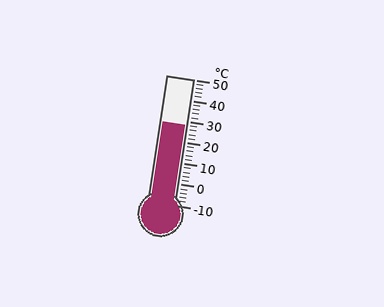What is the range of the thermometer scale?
The thermometer scale ranges from -10°C to 50°C.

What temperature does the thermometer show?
The thermometer shows approximately 28°C.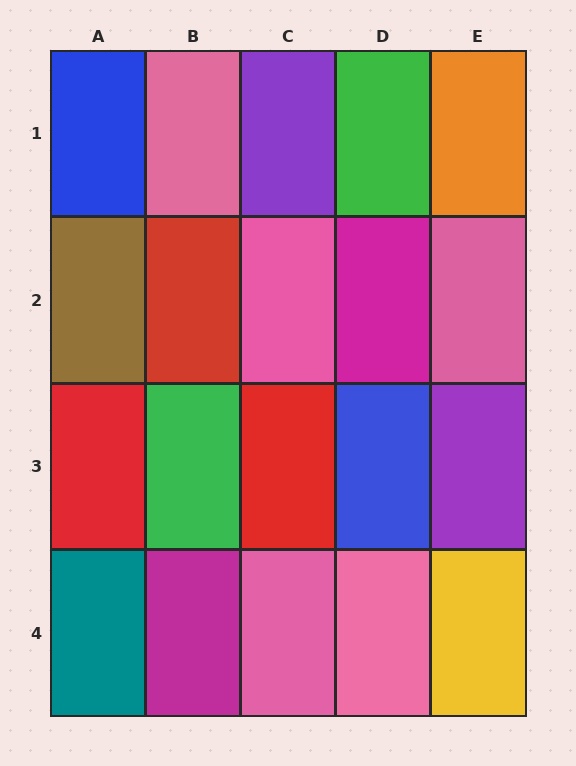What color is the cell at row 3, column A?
Red.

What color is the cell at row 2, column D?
Magenta.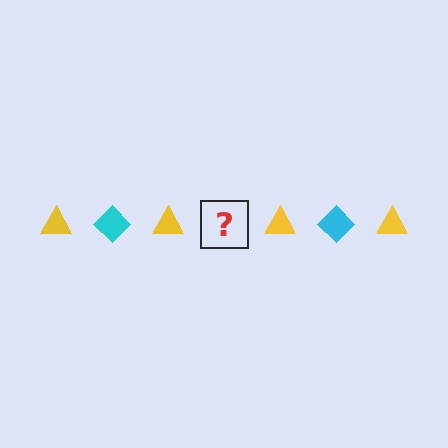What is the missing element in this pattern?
The missing element is a cyan diamond.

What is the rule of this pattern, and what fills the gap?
The rule is that the pattern alternates between yellow triangle and cyan diamond. The gap should be filled with a cyan diamond.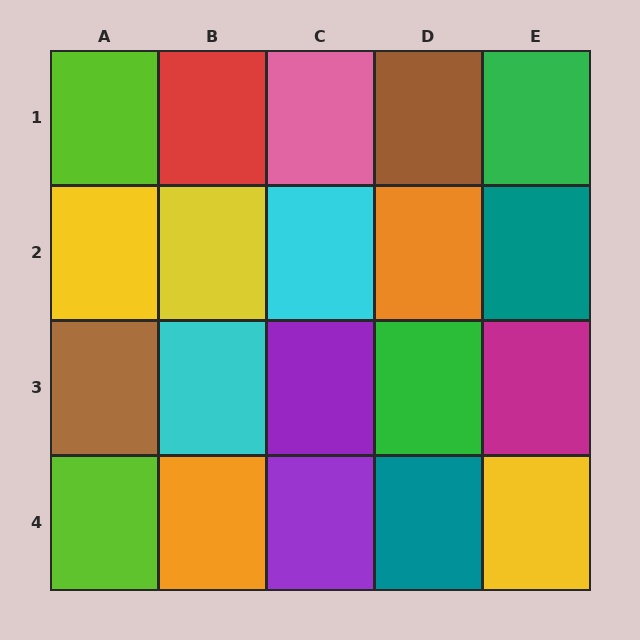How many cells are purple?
2 cells are purple.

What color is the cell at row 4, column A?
Lime.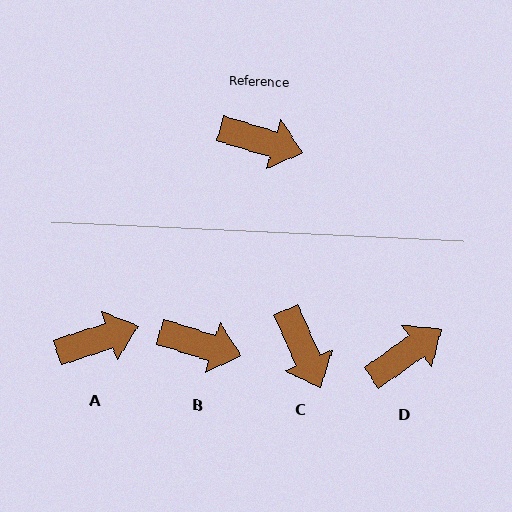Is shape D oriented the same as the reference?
No, it is off by about 52 degrees.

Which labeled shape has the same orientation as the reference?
B.